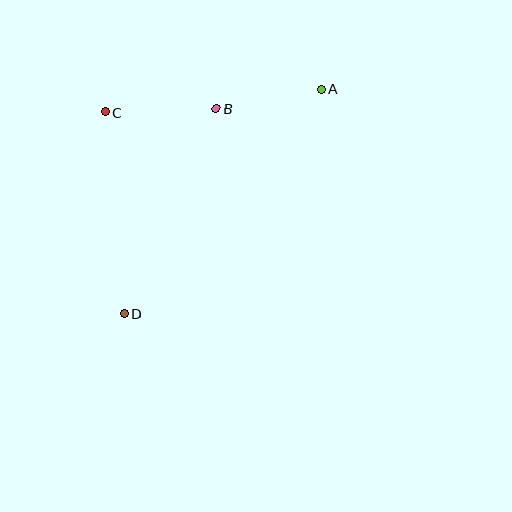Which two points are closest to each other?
Points A and B are closest to each other.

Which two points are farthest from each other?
Points A and D are farthest from each other.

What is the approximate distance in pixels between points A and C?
The distance between A and C is approximately 217 pixels.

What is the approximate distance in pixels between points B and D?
The distance between B and D is approximately 225 pixels.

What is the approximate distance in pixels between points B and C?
The distance between B and C is approximately 111 pixels.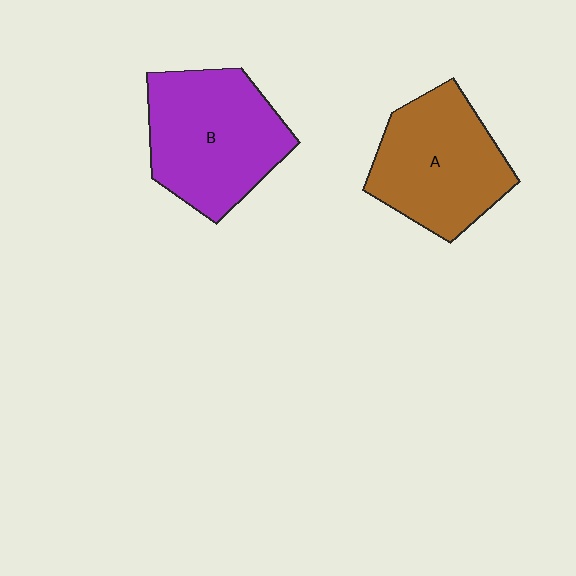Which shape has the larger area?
Shape B (purple).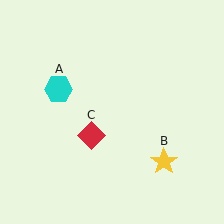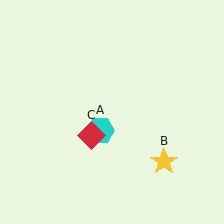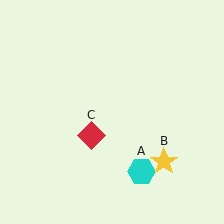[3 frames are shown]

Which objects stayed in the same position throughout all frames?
Yellow star (object B) and red diamond (object C) remained stationary.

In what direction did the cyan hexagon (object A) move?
The cyan hexagon (object A) moved down and to the right.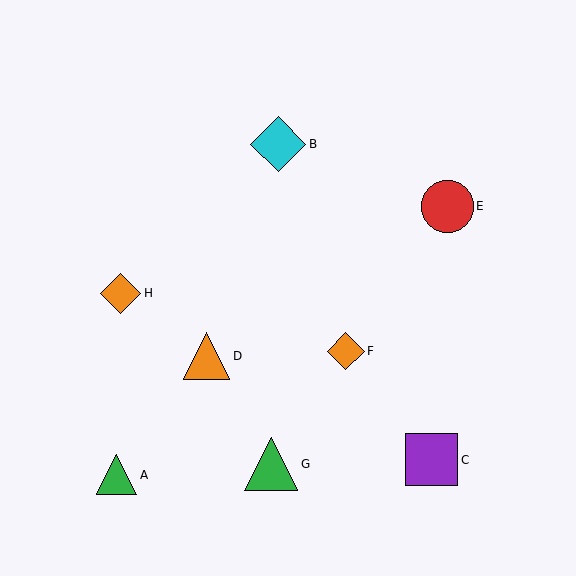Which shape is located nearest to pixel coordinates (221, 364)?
The orange triangle (labeled D) at (207, 356) is nearest to that location.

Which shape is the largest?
The cyan diamond (labeled B) is the largest.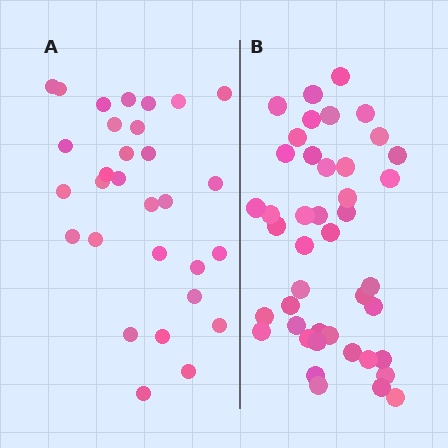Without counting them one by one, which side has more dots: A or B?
Region B (the right region) has more dots.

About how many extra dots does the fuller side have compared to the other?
Region B has approximately 15 more dots than region A.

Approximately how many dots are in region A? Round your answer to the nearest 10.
About 30 dots.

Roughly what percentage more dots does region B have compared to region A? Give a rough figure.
About 45% more.